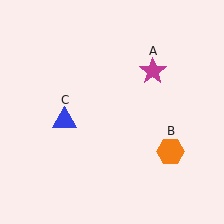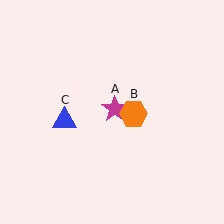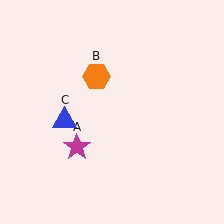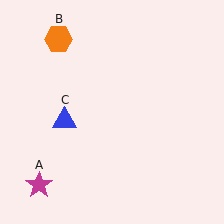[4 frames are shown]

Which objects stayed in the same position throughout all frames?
Blue triangle (object C) remained stationary.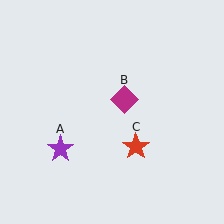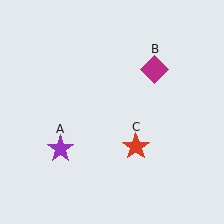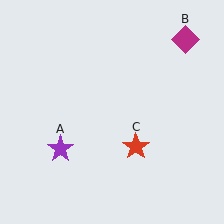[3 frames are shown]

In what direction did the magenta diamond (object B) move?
The magenta diamond (object B) moved up and to the right.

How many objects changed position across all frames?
1 object changed position: magenta diamond (object B).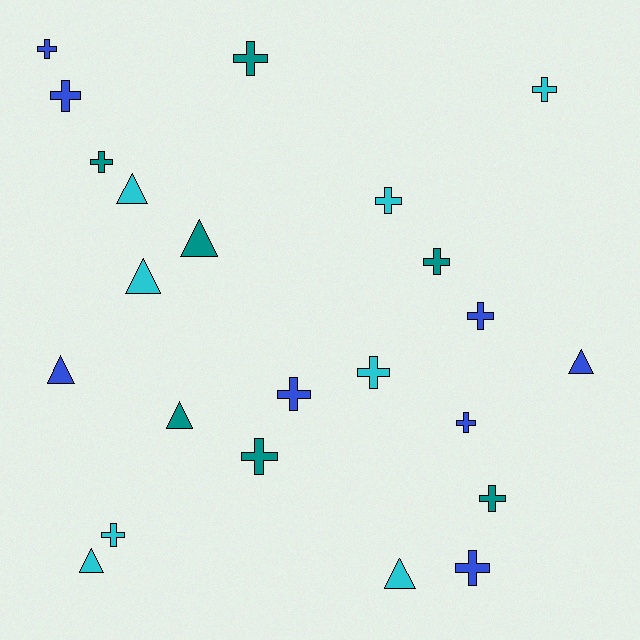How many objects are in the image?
There are 23 objects.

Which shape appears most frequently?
Cross, with 15 objects.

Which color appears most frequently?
Cyan, with 8 objects.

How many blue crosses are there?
There are 6 blue crosses.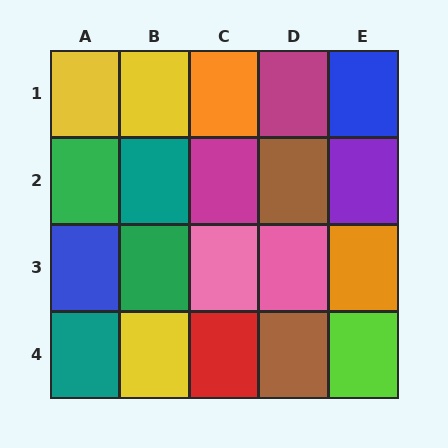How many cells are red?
1 cell is red.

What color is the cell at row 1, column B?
Yellow.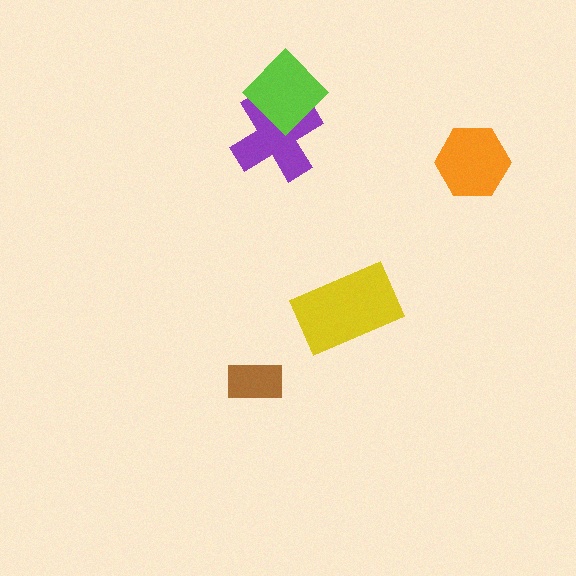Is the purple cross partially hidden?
Yes, it is partially covered by another shape.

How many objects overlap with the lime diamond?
1 object overlaps with the lime diamond.